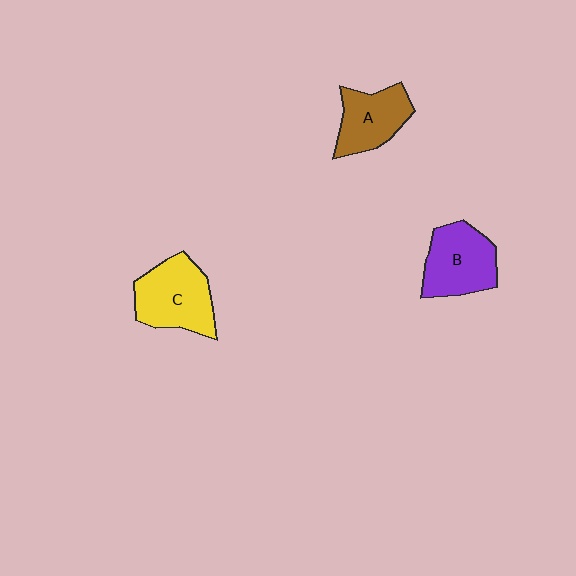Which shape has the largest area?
Shape C (yellow).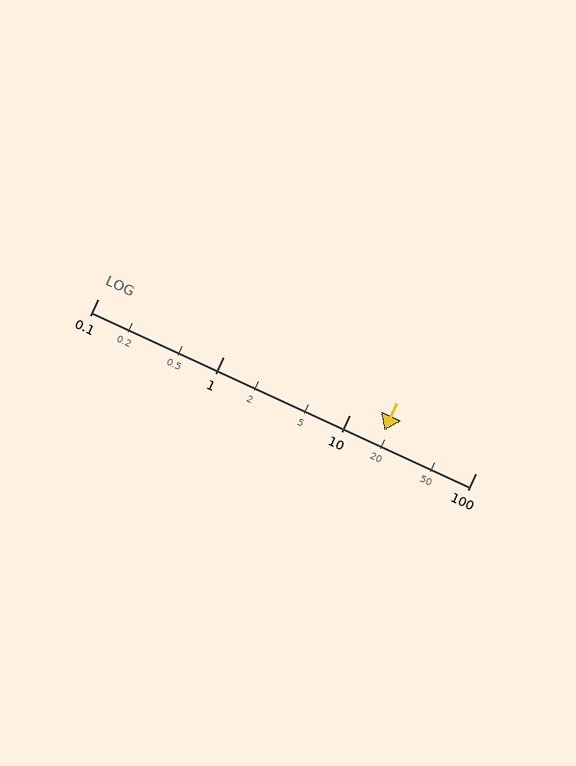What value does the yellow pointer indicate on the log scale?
The pointer indicates approximately 19.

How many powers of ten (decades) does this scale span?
The scale spans 3 decades, from 0.1 to 100.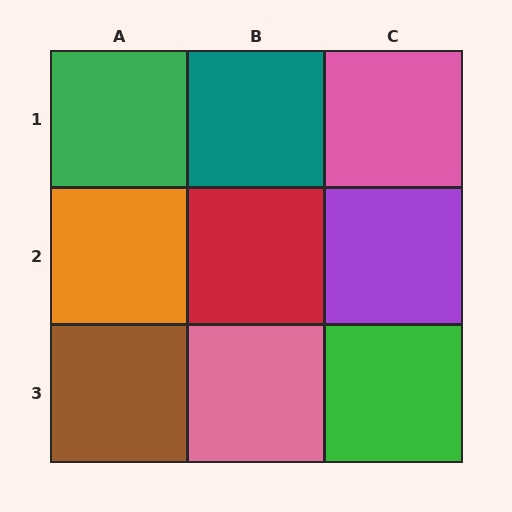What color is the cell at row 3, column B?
Pink.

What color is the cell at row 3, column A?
Brown.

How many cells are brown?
1 cell is brown.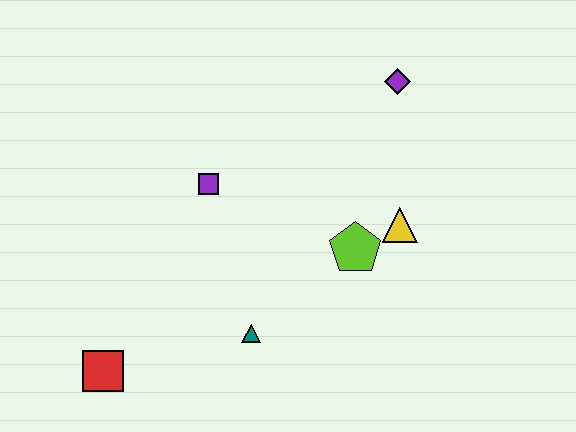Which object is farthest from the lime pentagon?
The red square is farthest from the lime pentagon.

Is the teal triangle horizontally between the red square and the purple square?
No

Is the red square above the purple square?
No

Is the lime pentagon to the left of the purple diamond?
Yes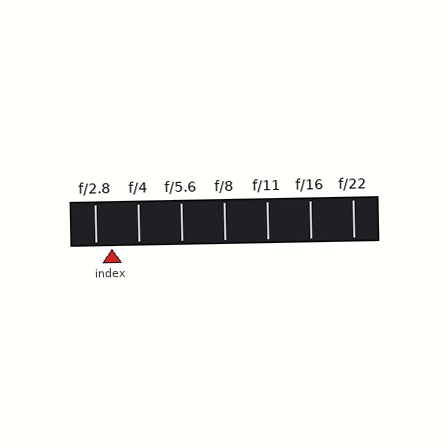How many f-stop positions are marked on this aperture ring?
There are 7 f-stop positions marked.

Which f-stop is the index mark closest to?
The index mark is closest to f/2.8.